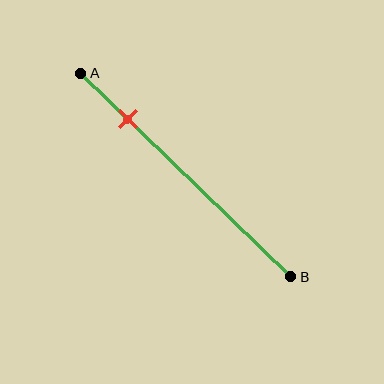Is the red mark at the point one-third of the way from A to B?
No, the mark is at about 25% from A, not at the 33% one-third point.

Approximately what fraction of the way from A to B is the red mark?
The red mark is approximately 25% of the way from A to B.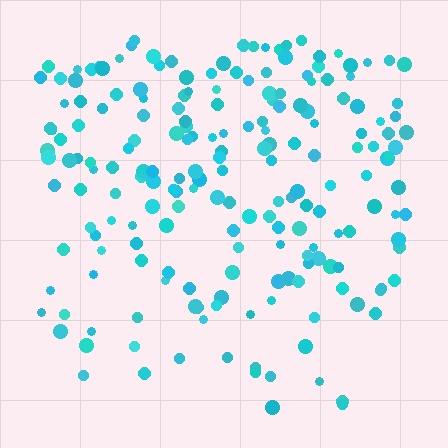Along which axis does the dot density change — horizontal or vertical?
Vertical.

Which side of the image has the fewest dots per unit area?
The bottom.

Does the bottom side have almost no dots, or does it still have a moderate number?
Still a moderate number, just noticeably fewer than the top.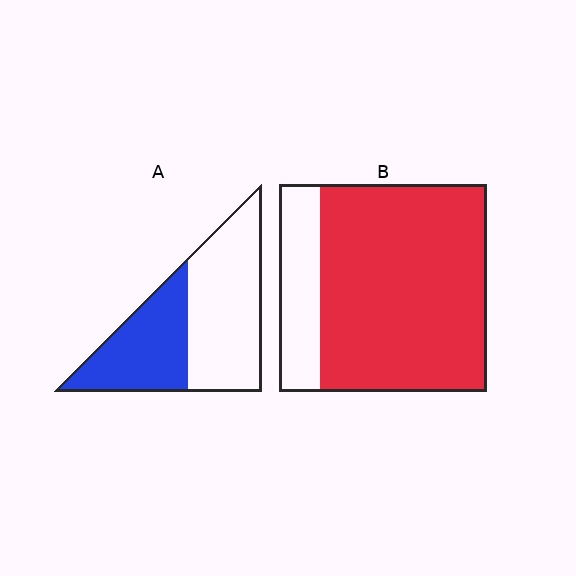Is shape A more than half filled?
No.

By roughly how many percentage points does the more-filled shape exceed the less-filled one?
By roughly 40 percentage points (B over A).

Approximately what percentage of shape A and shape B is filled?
A is approximately 40% and B is approximately 80%.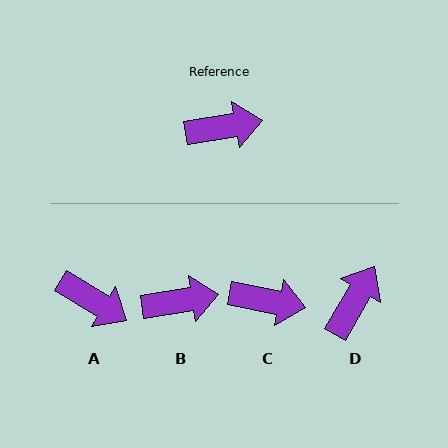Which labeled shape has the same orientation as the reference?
B.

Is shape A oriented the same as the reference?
No, it is off by about 41 degrees.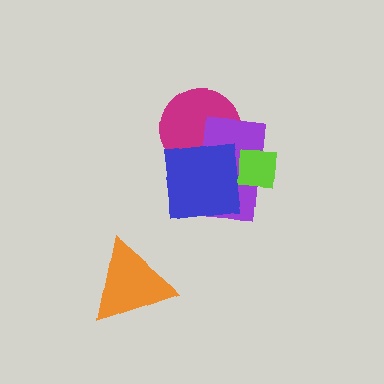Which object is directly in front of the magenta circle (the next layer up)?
The purple rectangle is directly in front of the magenta circle.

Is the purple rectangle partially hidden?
Yes, it is partially covered by another shape.